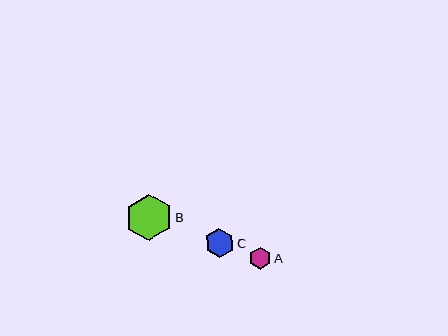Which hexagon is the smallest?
Hexagon A is the smallest with a size of approximately 22 pixels.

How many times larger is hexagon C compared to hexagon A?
Hexagon C is approximately 1.4 times the size of hexagon A.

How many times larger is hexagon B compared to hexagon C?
Hexagon B is approximately 1.6 times the size of hexagon C.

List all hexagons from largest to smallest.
From largest to smallest: B, C, A.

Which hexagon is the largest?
Hexagon B is the largest with a size of approximately 46 pixels.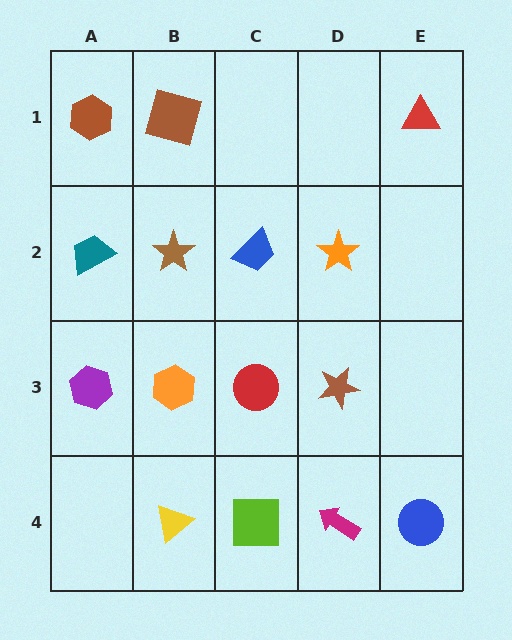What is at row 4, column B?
A yellow triangle.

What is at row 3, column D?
A brown star.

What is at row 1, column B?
A brown square.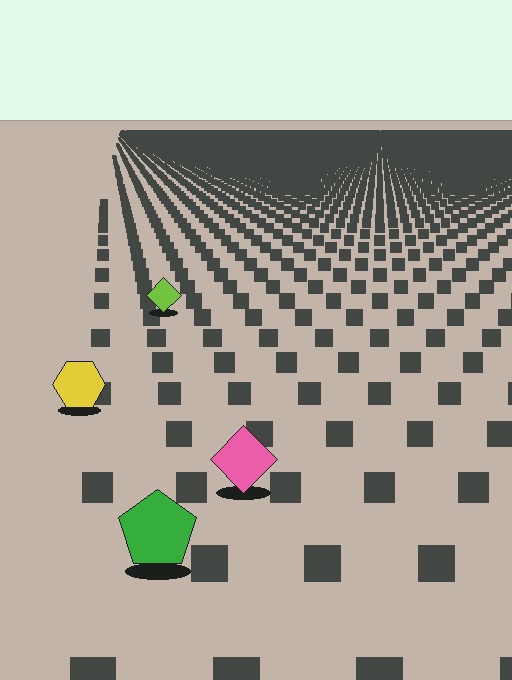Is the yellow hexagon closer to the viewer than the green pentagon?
No. The green pentagon is closer — you can tell from the texture gradient: the ground texture is coarser near it.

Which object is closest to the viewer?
The green pentagon is closest. The texture marks near it are larger and more spread out.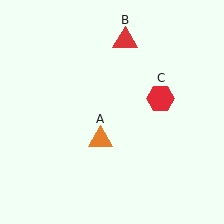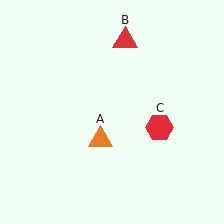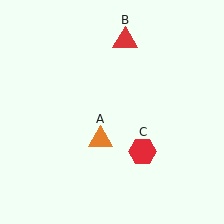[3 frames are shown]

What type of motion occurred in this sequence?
The red hexagon (object C) rotated clockwise around the center of the scene.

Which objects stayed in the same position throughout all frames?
Orange triangle (object A) and red triangle (object B) remained stationary.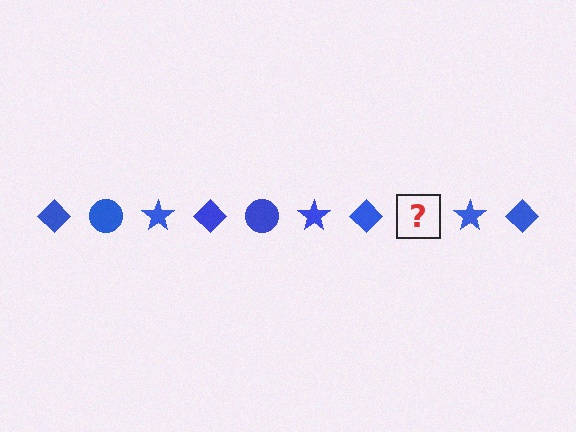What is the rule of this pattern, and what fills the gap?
The rule is that the pattern cycles through diamond, circle, star shapes in blue. The gap should be filled with a blue circle.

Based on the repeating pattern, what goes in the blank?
The blank should be a blue circle.